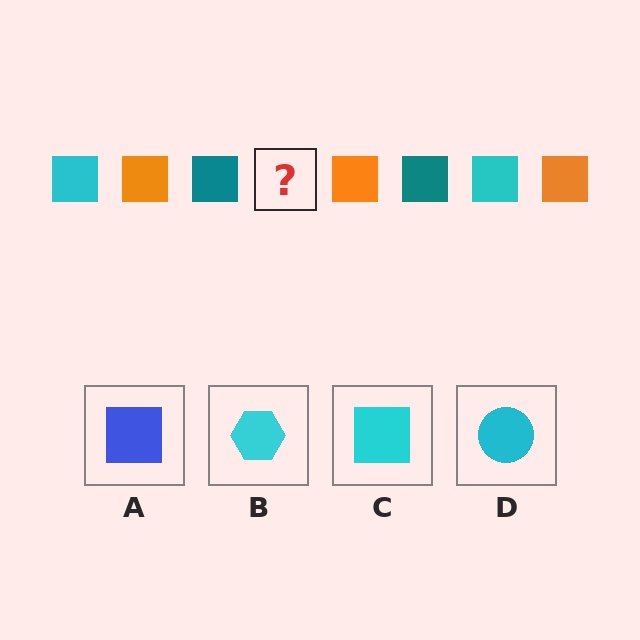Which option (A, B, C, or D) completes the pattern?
C.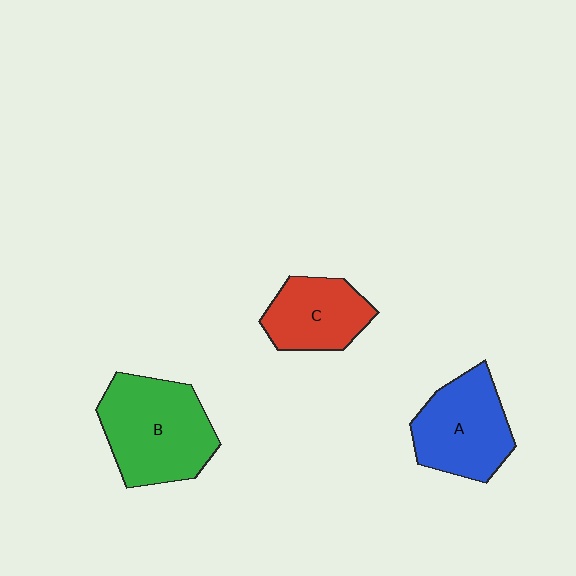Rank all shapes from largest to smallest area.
From largest to smallest: B (green), A (blue), C (red).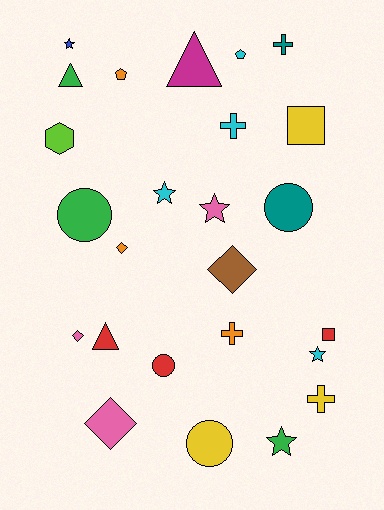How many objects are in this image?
There are 25 objects.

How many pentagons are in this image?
There are 2 pentagons.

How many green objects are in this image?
There are 3 green objects.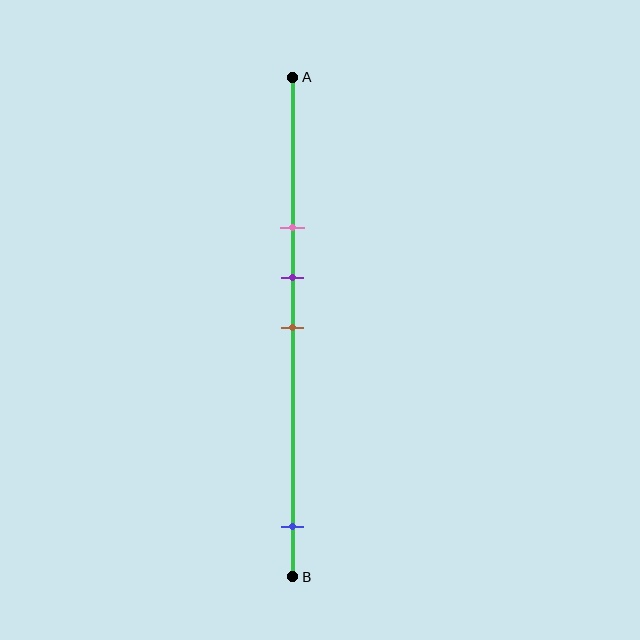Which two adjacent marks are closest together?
The purple and brown marks are the closest adjacent pair.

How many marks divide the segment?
There are 4 marks dividing the segment.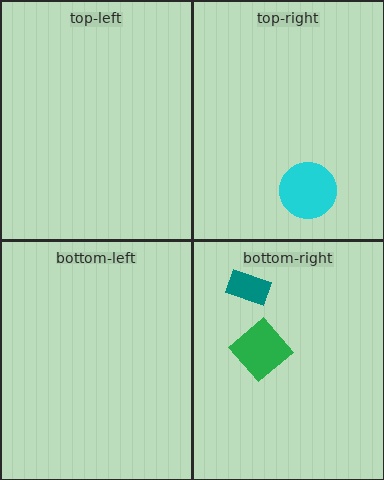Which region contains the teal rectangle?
The bottom-right region.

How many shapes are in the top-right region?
1.